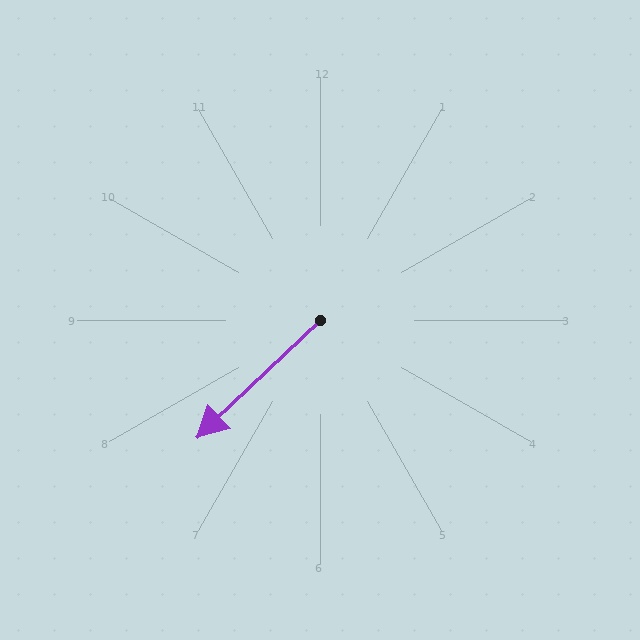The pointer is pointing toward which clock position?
Roughly 8 o'clock.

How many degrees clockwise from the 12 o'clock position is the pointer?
Approximately 226 degrees.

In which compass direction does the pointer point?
Southwest.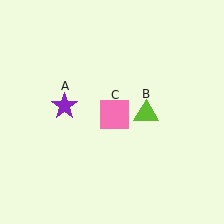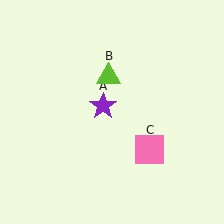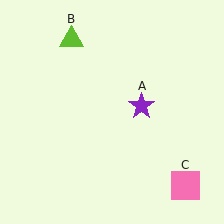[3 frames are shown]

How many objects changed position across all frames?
3 objects changed position: purple star (object A), lime triangle (object B), pink square (object C).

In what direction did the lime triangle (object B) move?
The lime triangle (object B) moved up and to the left.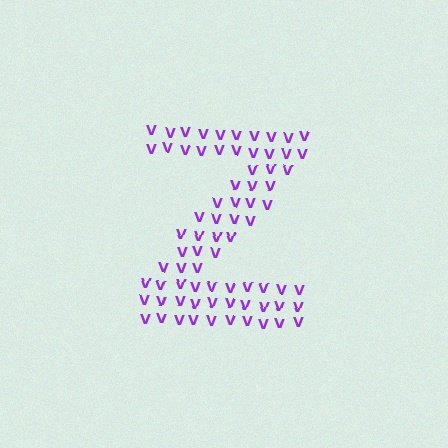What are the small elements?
The small elements are letter V's.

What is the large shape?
The large shape is the letter Z.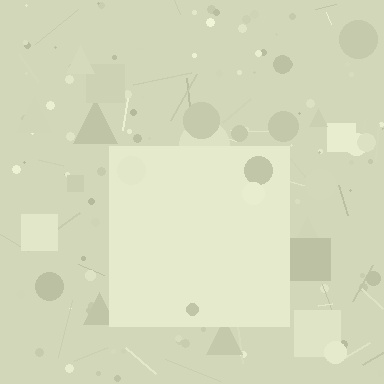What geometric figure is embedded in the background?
A square is embedded in the background.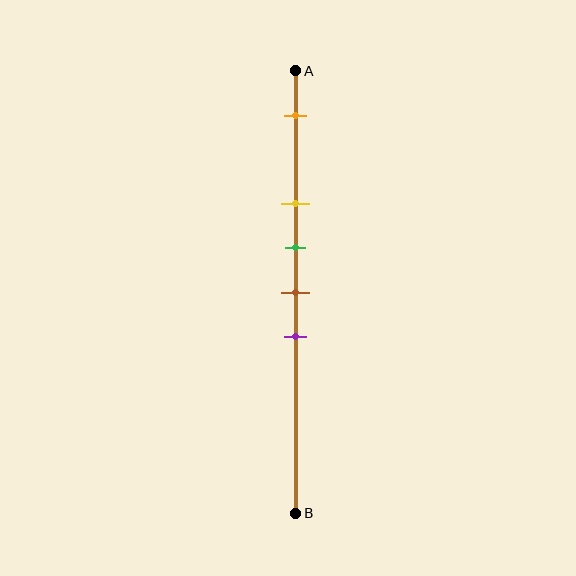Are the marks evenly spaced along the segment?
No, the marks are not evenly spaced.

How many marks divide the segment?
There are 5 marks dividing the segment.